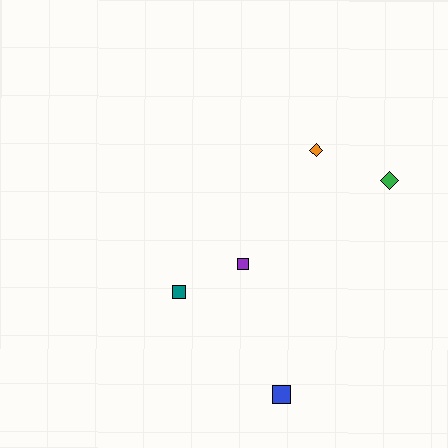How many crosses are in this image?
There are no crosses.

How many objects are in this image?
There are 5 objects.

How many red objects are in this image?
There are no red objects.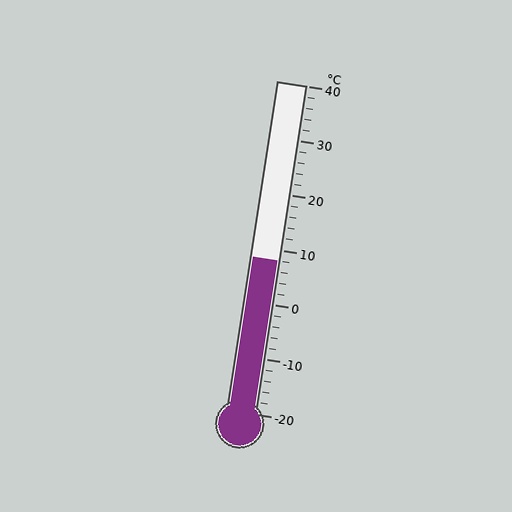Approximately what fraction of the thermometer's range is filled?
The thermometer is filled to approximately 45% of its range.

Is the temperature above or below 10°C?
The temperature is below 10°C.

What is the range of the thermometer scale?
The thermometer scale ranges from -20°C to 40°C.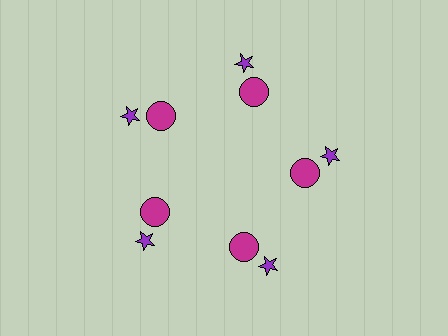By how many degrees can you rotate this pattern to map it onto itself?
The pattern maps onto itself every 72 degrees of rotation.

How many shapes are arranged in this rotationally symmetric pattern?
There are 10 shapes, arranged in 5 groups of 2.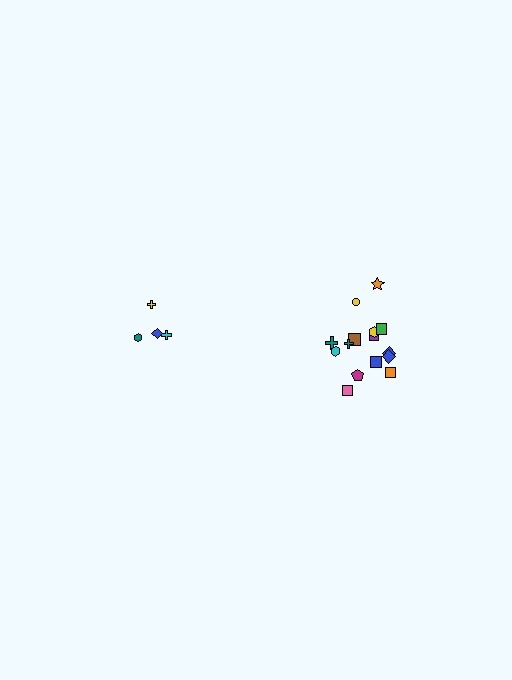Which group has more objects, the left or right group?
The right group.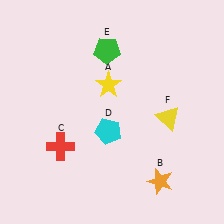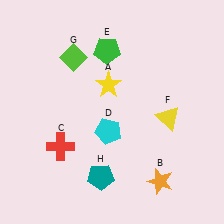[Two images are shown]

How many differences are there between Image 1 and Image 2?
There are 2 differences between the two images.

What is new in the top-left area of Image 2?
A lime diamond (G) was added in the top-left area of Image 2.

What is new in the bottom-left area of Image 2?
A teal pentagon (H) was added in the bottom-left area of Image 2.